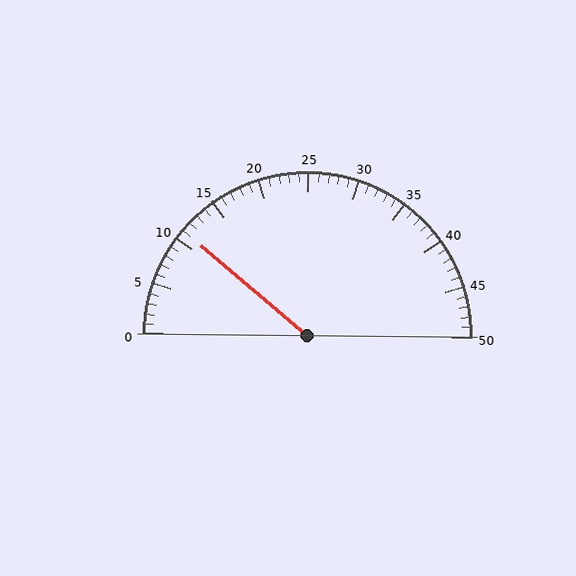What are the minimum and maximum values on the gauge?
The gauge ranges from 0 to 50.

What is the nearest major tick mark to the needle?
The nearest major tick mark is 10.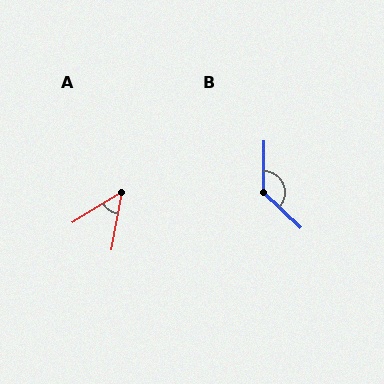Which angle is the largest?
B, at approximately 133 degrees.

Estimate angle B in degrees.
Approximately 133 degrees.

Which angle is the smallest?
A, at approximately 48 degrees.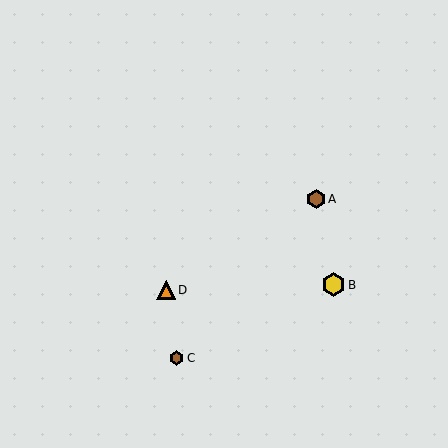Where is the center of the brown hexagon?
The center of the brown hexagon is at (316, 199).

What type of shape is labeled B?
Shape B is a yellow hexagon.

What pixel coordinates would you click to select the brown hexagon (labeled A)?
Click at (316, 199) to select the brown hexagon A.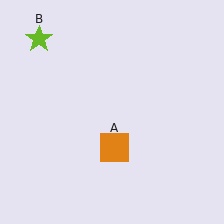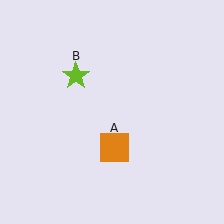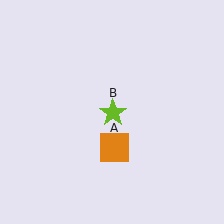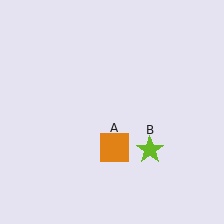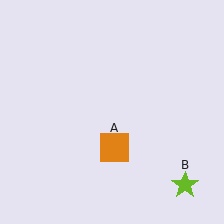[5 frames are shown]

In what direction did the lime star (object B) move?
The lime star (object B) moved down and to the right.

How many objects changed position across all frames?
1 object changed position: lime star (object B).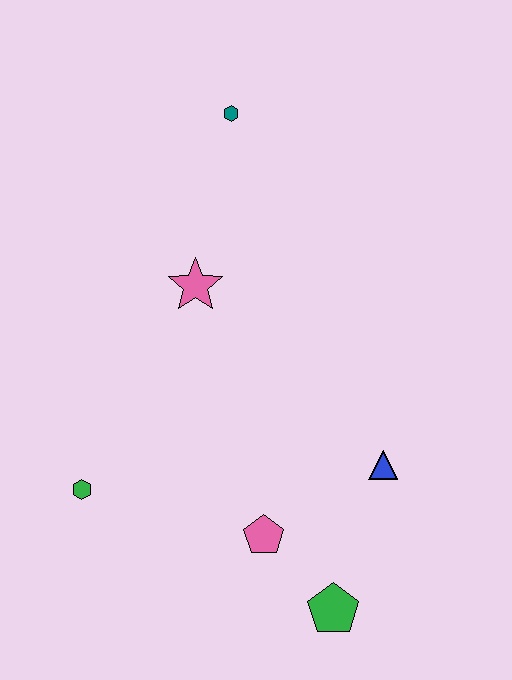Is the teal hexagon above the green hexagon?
Yes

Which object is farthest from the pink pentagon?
The teal hexagon is farthest from the pink pentagon.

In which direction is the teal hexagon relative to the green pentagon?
The teal hexagon is above the green pentagon.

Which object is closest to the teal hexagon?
The pink star is closest to the teal hexagon.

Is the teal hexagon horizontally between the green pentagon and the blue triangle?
No